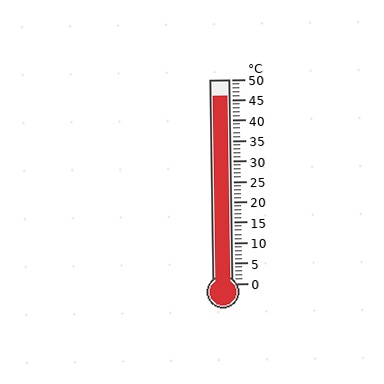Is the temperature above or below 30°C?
The temperature is above 30°C.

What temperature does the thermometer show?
The thermometer shows approximately 46°C.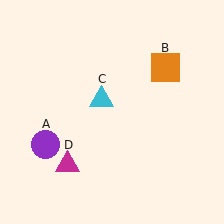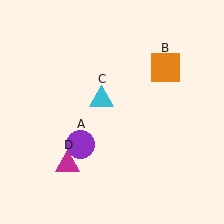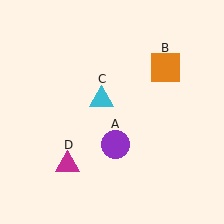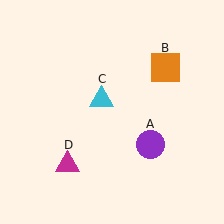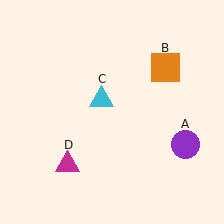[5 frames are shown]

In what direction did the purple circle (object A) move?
The purple circle (object A) moved right.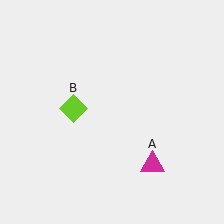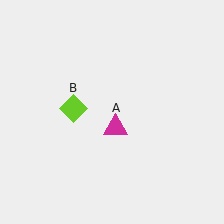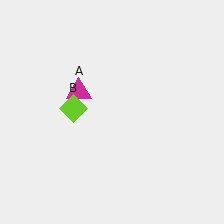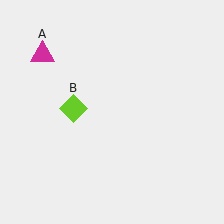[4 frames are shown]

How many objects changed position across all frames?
1 object changed position: magenta triangle (object A).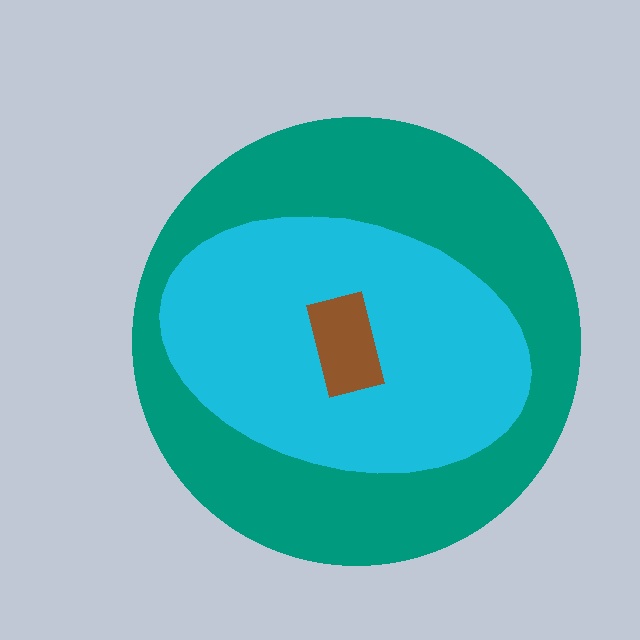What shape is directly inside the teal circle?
The cyan ellipse.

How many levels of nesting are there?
3.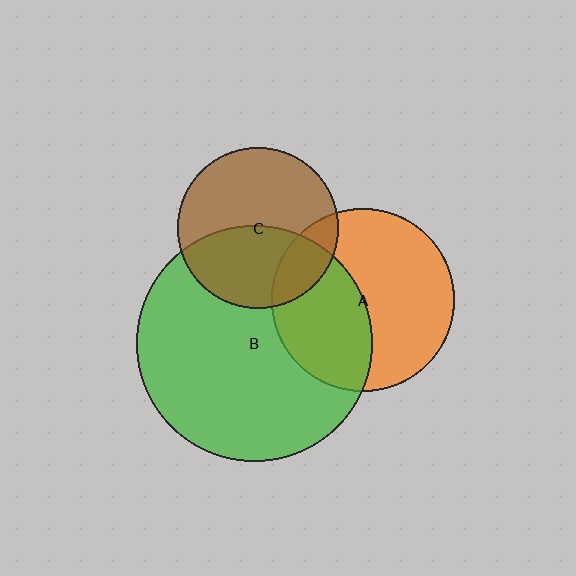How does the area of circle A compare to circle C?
Approximately 1.3 times.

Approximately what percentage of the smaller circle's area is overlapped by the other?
Approximately 40%.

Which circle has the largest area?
Circle B (green).